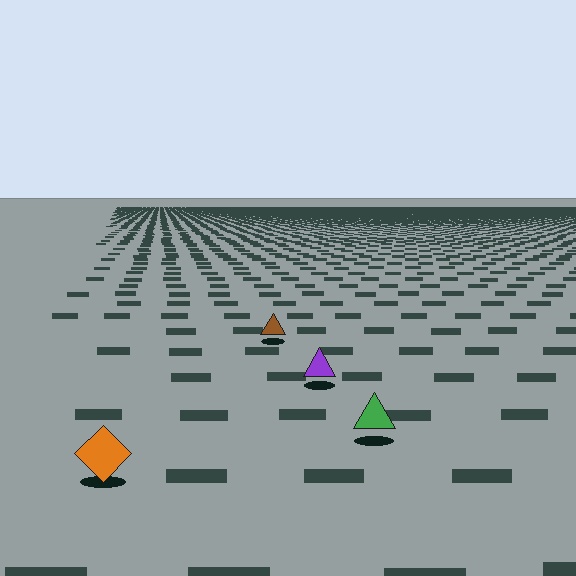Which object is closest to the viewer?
The orange diamond is closest. The texture marks near it are larger and more spread out.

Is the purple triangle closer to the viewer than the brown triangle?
Yes. The purple triangle is closer — you can tell from the texture gradient: the ground texture is coarser near it.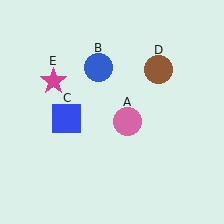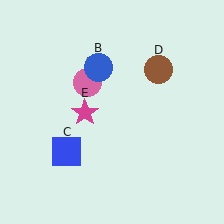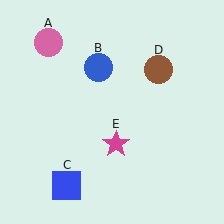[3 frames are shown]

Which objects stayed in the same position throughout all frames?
Blue circle (object B) and brown circle (object D) remained stationary.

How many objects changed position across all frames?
3 objects changed position: pink circle (object A), blue square (object C), magenta star (object E).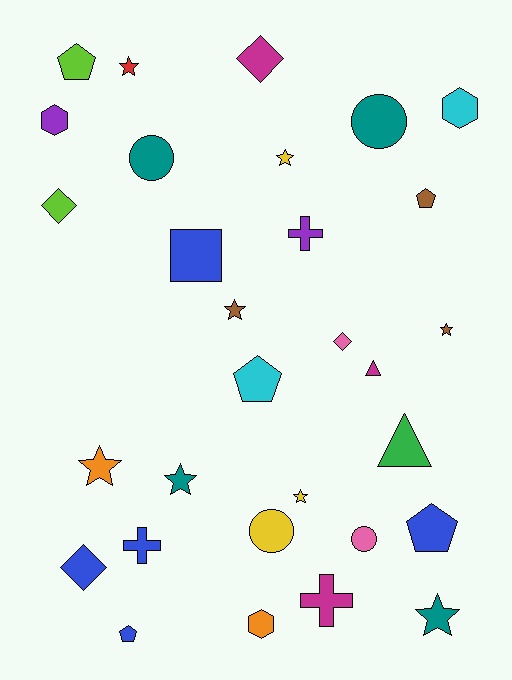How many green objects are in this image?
There is 1 green object.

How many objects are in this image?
There are 30 objects.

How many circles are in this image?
There are 4 circles.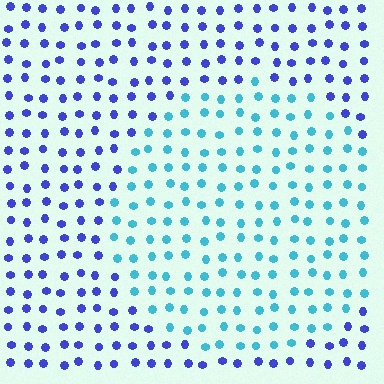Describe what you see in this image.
The image is filled with small blue elements in a uniform arrangement. A circle-shaped region is visible where the elements are tinted to a slightly different hue, forming a subtle color boundary.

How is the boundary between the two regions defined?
The boundary is defined purely by a slight shift in hue (about 49 degrees). Spacing, size, and orientation are identical on both sides.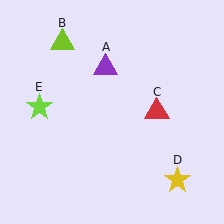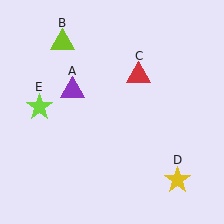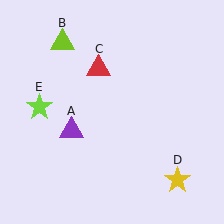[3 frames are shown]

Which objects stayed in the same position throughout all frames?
Lime triangle (object B) and yellow star (object D) and lime star (object E) remained stationary.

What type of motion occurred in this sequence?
The purple triangle (object A), red triangle (object C) rotated counterclockwise around the center of the scene.